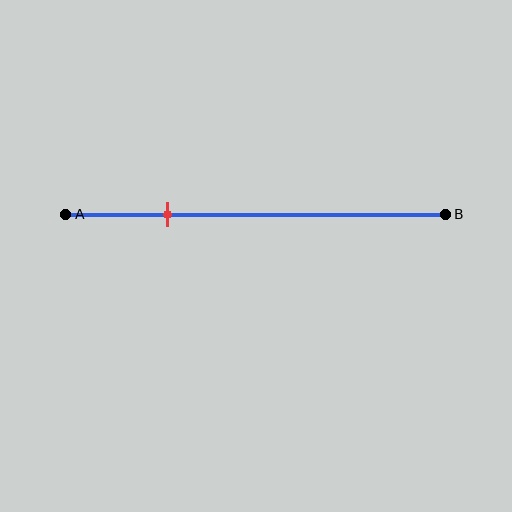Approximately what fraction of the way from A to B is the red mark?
The red mark is approximately 25% of the way from A to B.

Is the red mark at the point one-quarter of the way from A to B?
Yes, the mark is approximately at the one-quarter point.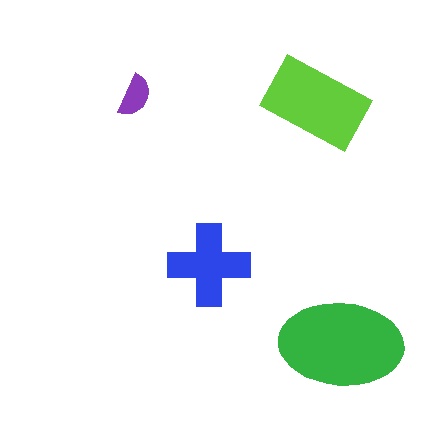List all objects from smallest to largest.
The purple semicircle, the blue cross, the lime rectangle, the green ellipse.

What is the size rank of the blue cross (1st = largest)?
3rd.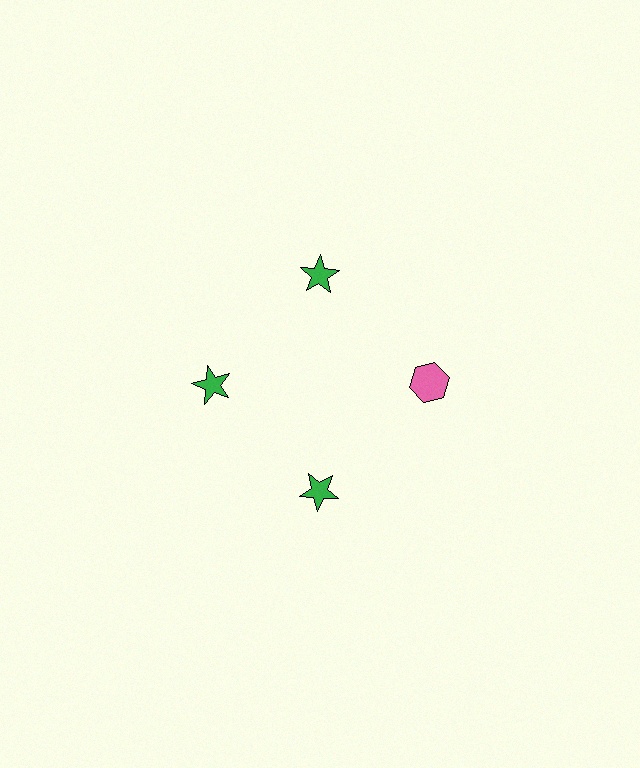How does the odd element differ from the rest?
It differs in both color (pink instead of green) and shape (hexagon instead of star).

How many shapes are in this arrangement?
There are 4 shapes arranged in a ring pattern.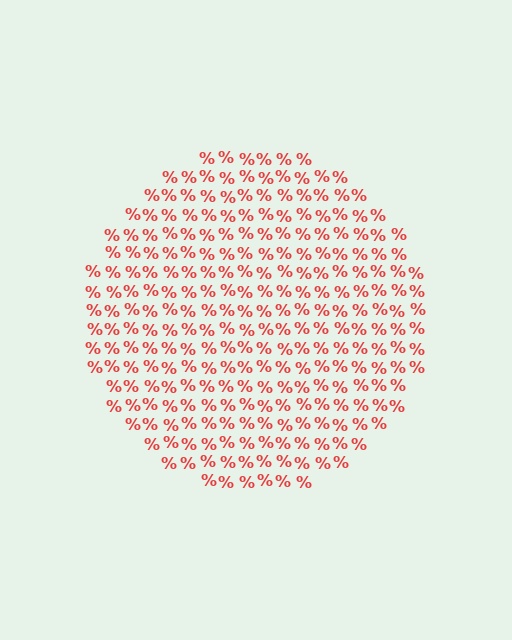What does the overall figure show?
The overall figure shows a circle.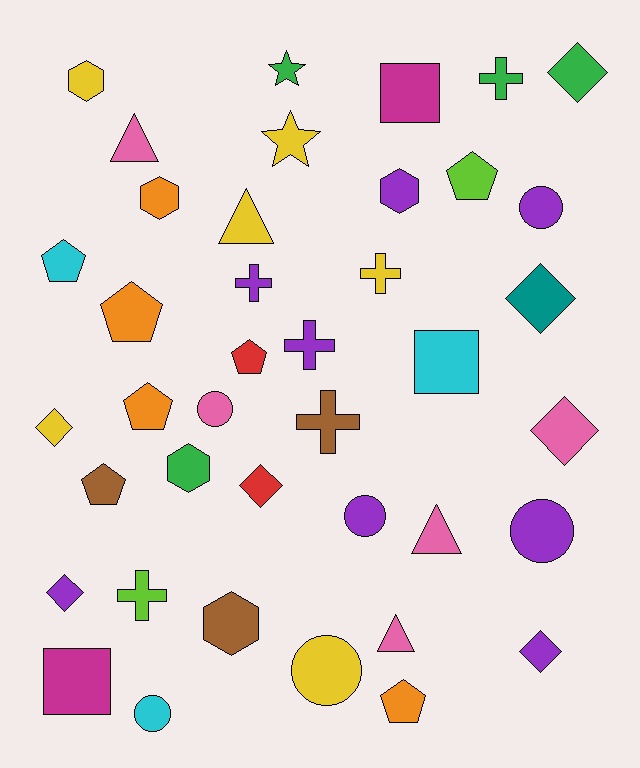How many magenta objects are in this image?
There are 2 magenta objects.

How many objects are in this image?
There are 40 objects.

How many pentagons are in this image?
There are 7 pentagons.